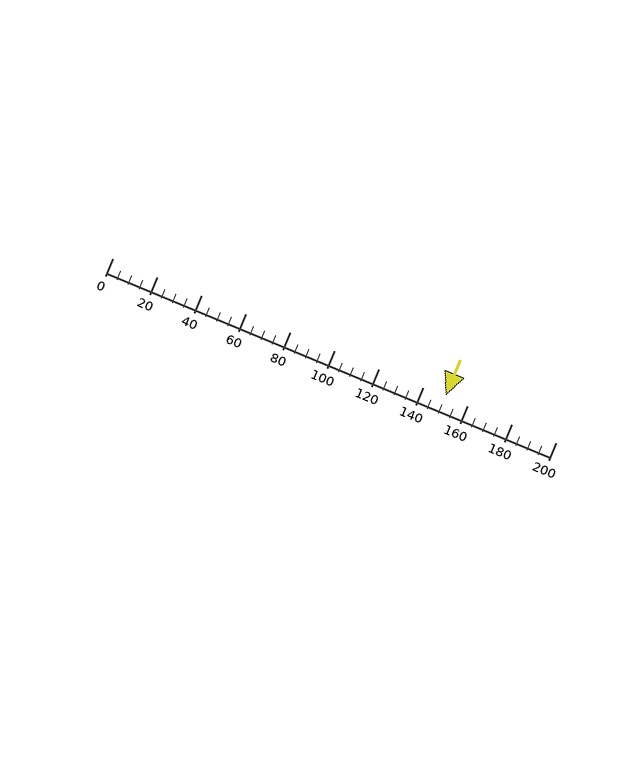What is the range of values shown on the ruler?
The ruler shows values from 0 to 200.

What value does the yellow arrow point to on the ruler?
The yellow arrow points to approximately 150.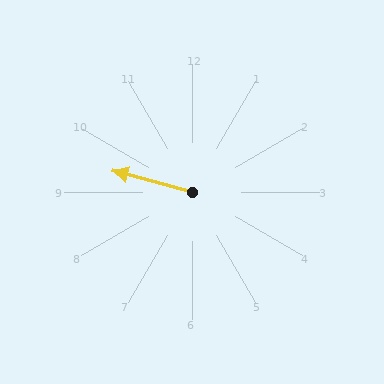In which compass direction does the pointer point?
West.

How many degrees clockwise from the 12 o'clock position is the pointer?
Approximately 285 degrees.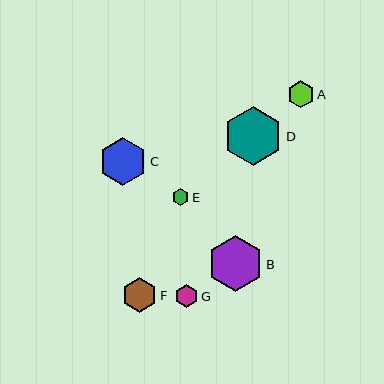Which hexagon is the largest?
Hexagon D is the largest with a size of approximately 59 pixels.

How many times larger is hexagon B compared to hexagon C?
Hexagon B is approximately 1.2 times the size of hexagon C.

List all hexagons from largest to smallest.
From largest to smallest: D, B, C, F, A, G, E.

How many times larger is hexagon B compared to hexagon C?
Hexagon B is approximately 1.2 times the size of hexagon C.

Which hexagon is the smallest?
Hexagon E is the smallest with a size of approximately 17 pixels.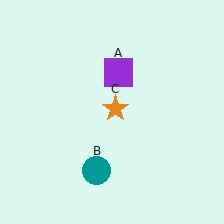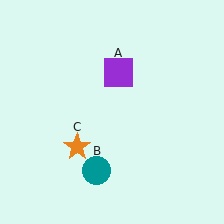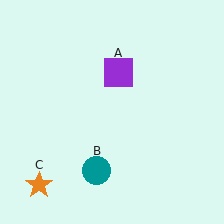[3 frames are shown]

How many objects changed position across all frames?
1 object changed position: orange star (object C).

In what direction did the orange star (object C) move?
The orange star (object C) moved down and to the left.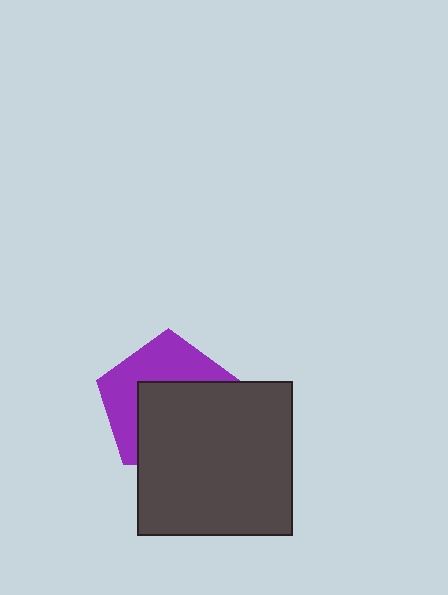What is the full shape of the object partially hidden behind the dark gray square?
The partially hidden object is a purple pentagon.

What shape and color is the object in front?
The object in front is a dark gray square.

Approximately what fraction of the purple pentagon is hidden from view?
Roughly 54% of the purple pentagon is hidden behind the dark gray square.